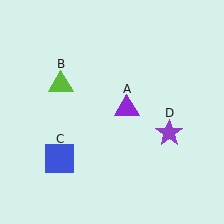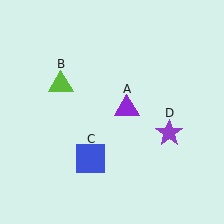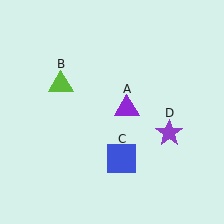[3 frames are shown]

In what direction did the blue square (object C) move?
The blue square (object C) moved right.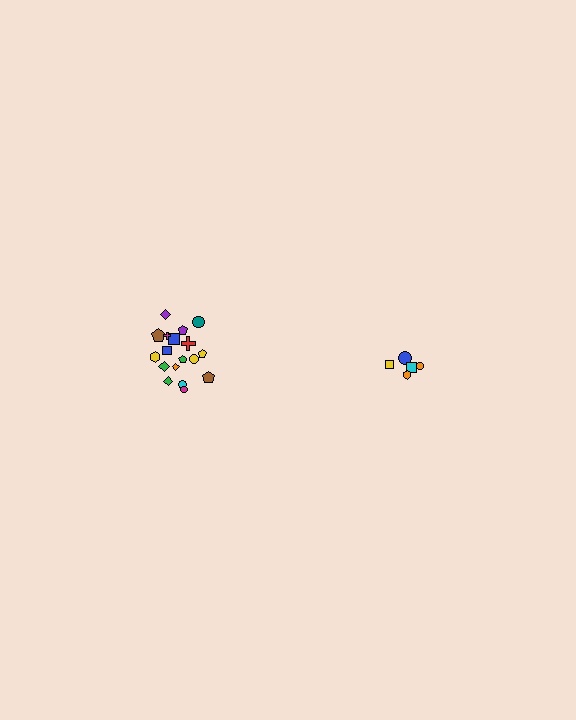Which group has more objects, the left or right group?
The left group.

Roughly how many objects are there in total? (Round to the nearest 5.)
Roughly 25 objects in total.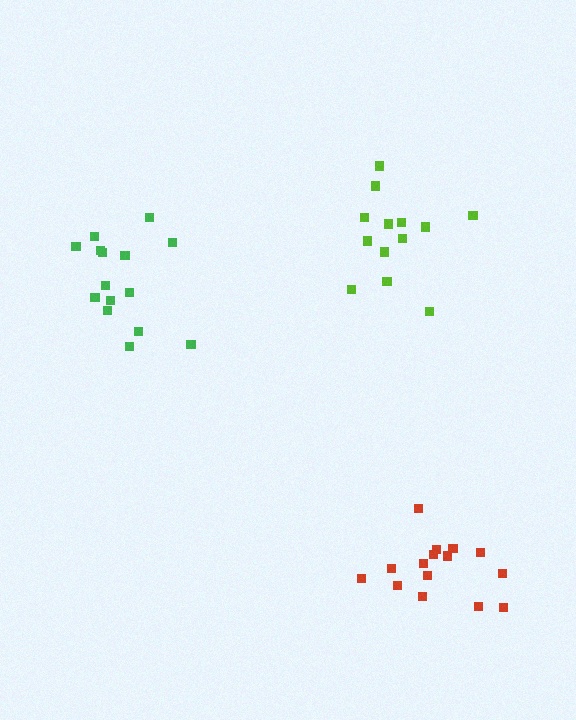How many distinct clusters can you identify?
There are 3 distinct clusters.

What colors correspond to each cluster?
The clusters are colored: lime, green, red.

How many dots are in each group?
Group 1: 13 dots, Group 2: 15 dots, Group 3: 15 dots (43 total).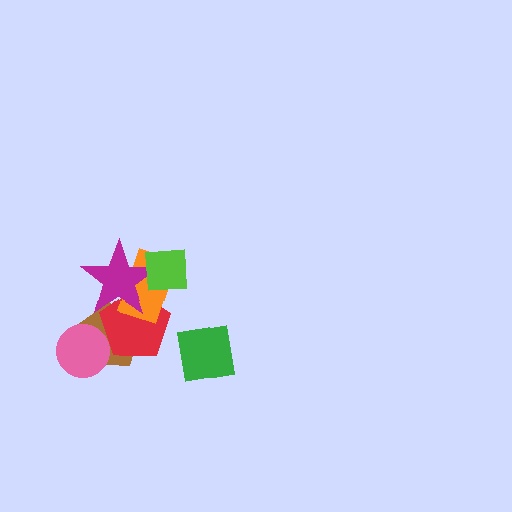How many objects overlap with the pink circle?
1 object overlaps with the pink circle.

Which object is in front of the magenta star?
The lime square is in front of the magenta star.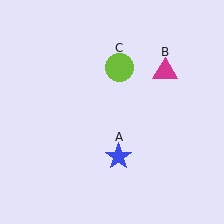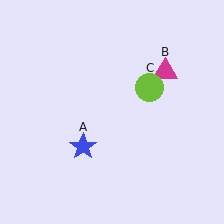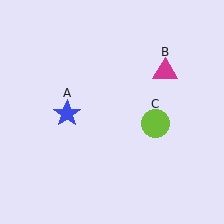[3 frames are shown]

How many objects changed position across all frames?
2 objects changed position: blue star (object A), lime circle (object C).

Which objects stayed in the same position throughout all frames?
Magenta triangle (object B) remained stationary.